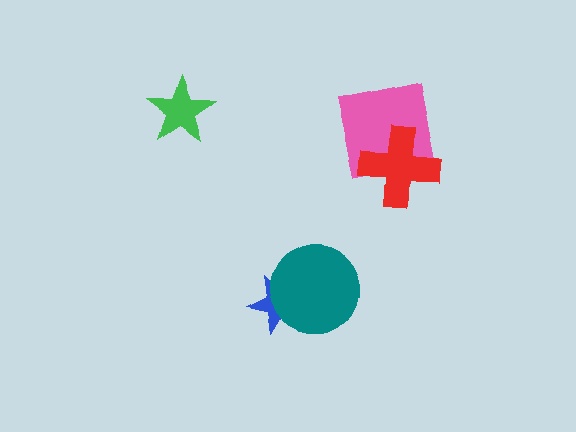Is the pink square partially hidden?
Yes, it is partially covered by another shape.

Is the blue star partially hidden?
Yes, it is partially covered by another shape.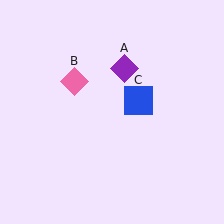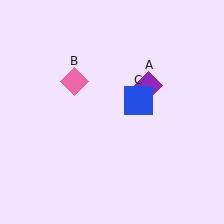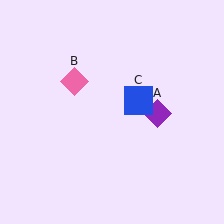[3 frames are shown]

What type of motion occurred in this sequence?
The purple diamond (object A) rotated clockwise around the center of the scene.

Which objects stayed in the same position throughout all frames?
Pink diamond (object B) and blue square (object C) remained stationary.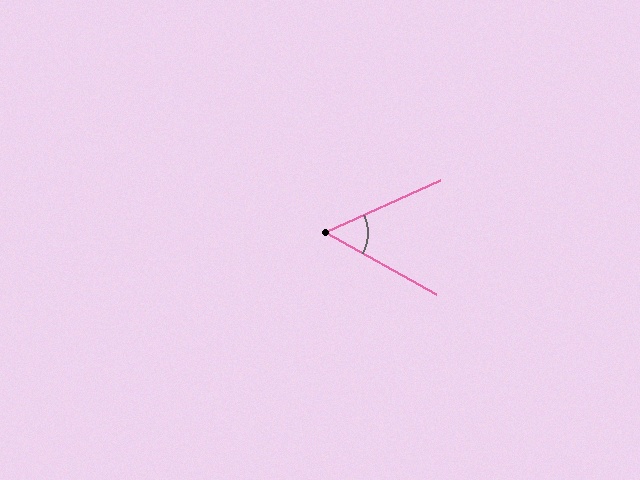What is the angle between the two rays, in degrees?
Approximately 54 degrees.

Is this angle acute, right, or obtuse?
It is acute.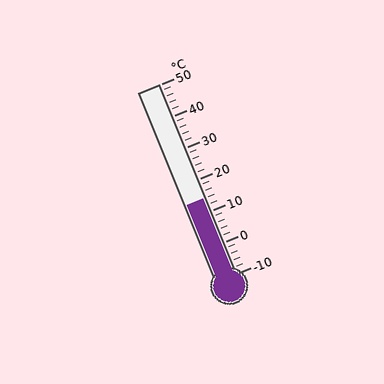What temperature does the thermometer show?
The thermometer shows approximately 14°C.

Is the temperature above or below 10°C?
The temperature is above 10°C.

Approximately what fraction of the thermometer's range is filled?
The thermometer is filled to approximately 40% of its range.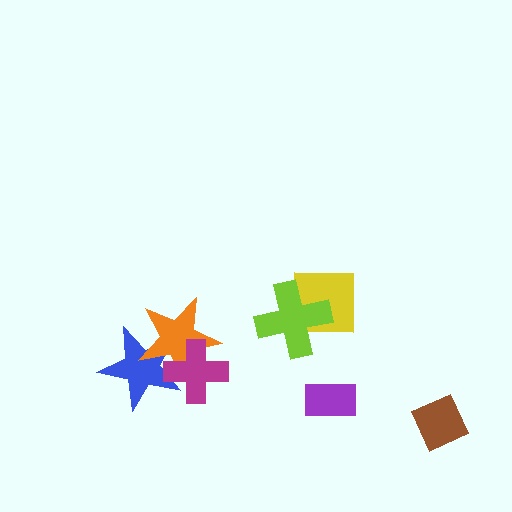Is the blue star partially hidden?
Yes, it is partially covered by another shape.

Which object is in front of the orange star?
The magenta cross is in front of the orange star.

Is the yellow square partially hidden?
Yes, it is partially covered by another shape.